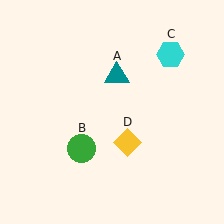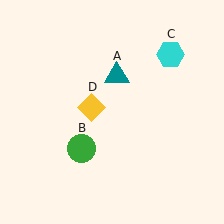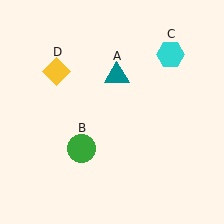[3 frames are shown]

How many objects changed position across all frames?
1 object changed position: yellow diamond (object D).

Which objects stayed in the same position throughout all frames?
Teal triangle (object A) and green circle (object B) and cyan hexagon (object C) remained stationary.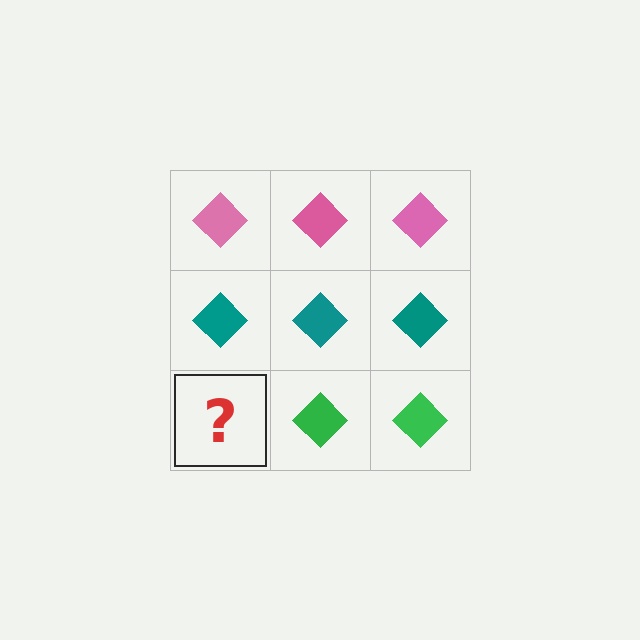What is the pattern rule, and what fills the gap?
The rule is that each row has a consistent color. The gap should be filled with a green diamond.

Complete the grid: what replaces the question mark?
The question mark should be replaced with a green diamond.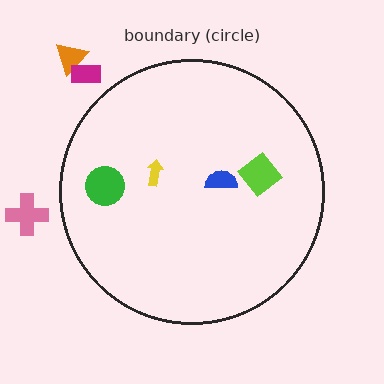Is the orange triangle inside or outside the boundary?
Outside.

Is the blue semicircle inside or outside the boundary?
Inside.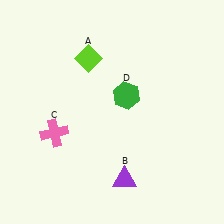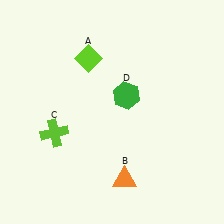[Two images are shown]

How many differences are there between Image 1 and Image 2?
There are 2 differences between the two images.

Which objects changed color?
B changed from purple to orange. C changed from pink to lime.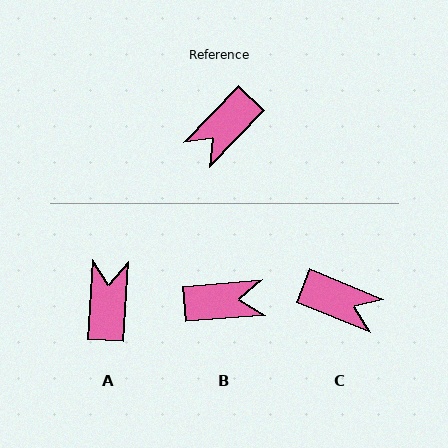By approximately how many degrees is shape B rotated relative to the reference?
Approximately 139 degrees counter-clockwise.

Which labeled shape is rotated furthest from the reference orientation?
A, about 139 degrees away.